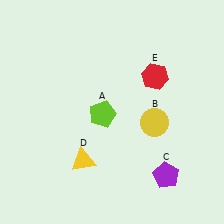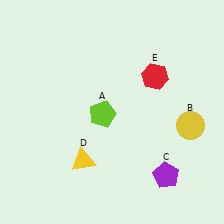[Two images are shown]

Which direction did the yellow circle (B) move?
The yellow circle (B) moved right.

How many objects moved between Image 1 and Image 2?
1 object moved between the two images.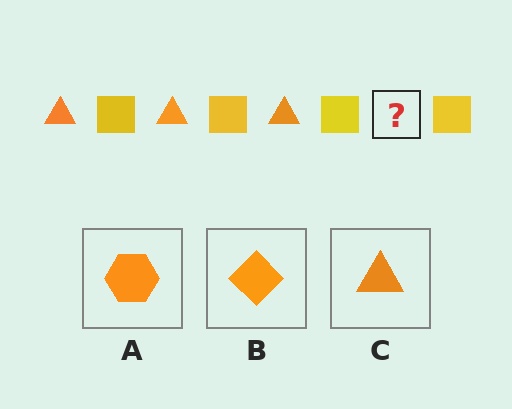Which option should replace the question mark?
Option C.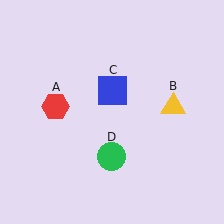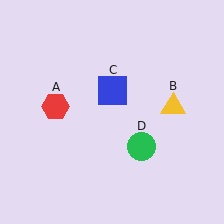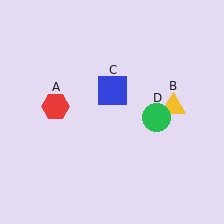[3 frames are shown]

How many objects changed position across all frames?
1 object changed position: green circle (object D).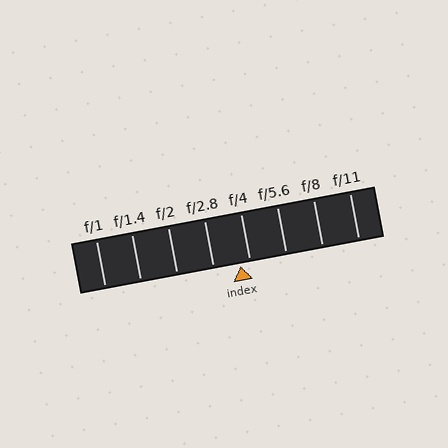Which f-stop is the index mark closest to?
The index mark is closest to f/4.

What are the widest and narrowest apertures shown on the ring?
The widest aperture shown is f/1 and the narrowest is f/11.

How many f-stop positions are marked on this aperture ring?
There are 8 f-stop positions marked.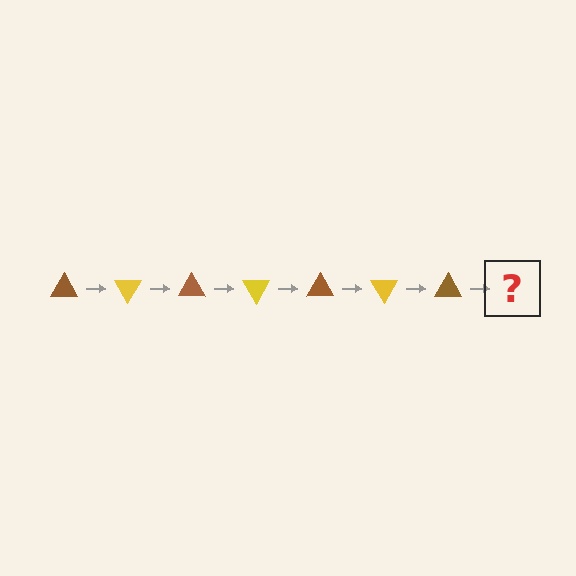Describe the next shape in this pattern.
It should be a yellow triangle, rotated 420 degrees from the start.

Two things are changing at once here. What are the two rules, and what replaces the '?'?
The two rules are that it rotates 60 degrees each step and the color cycles through brown and yellow. The '?' should be a yellow triangle, rotated 420 degrees from the start.